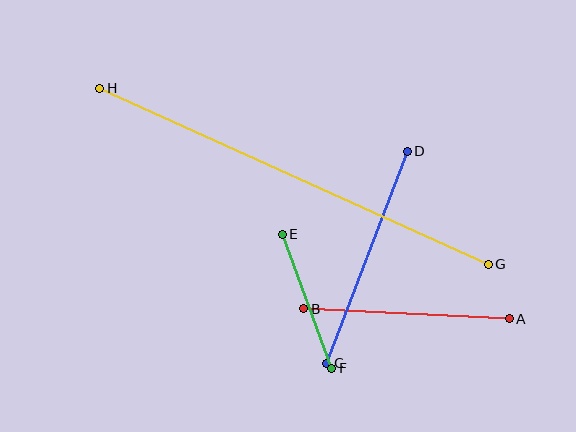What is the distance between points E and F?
The distance is approximately 143 pixels.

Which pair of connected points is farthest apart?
Points G and H are farthest apart.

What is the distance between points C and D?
The distance is approximately 227 pixels.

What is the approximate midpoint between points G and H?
The midpoint is at approximately (294, 176) pixels.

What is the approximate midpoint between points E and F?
The midpoint is at approximately (307, 301) pixels.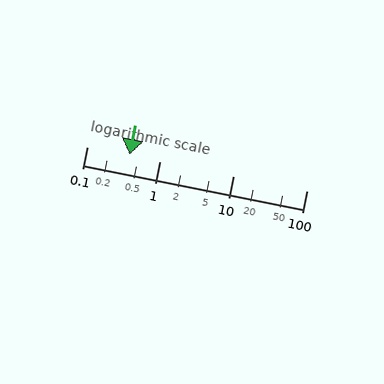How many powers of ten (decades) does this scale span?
The scale spans 3 decades, from 0.1 to 100.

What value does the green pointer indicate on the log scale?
The pointer indicates approximately 0.38.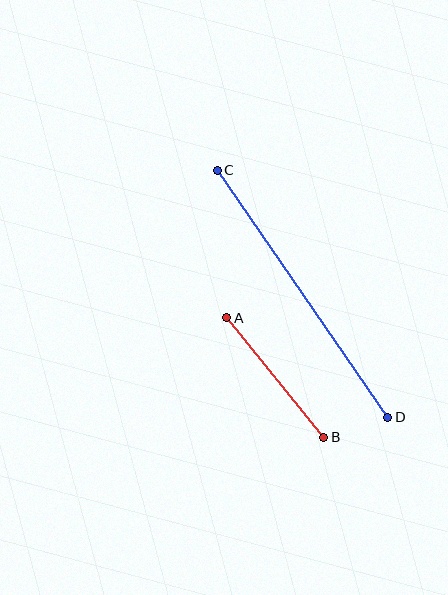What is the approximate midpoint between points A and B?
The midpoint is at approximately (275, 378) pixels.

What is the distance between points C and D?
The distance is approximately 300 pixels.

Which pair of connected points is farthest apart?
Points C and D are farthest apart.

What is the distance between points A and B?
The distance is approximately 154 pixels.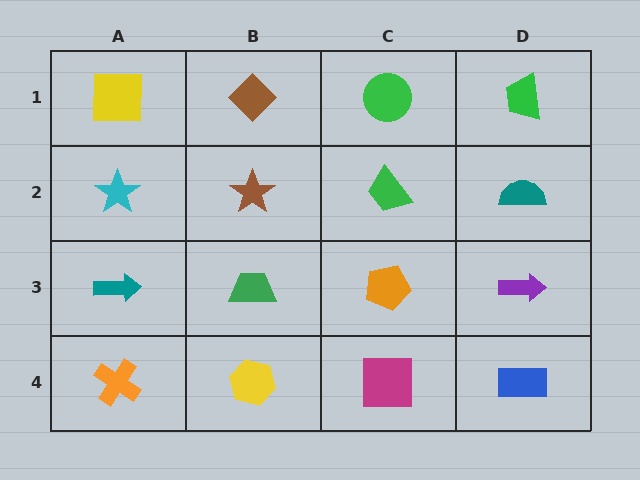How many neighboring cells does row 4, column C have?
3.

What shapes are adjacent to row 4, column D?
A purple arrow (row 3, column D), a magenta square (row 4, column C).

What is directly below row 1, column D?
A teal semicircle.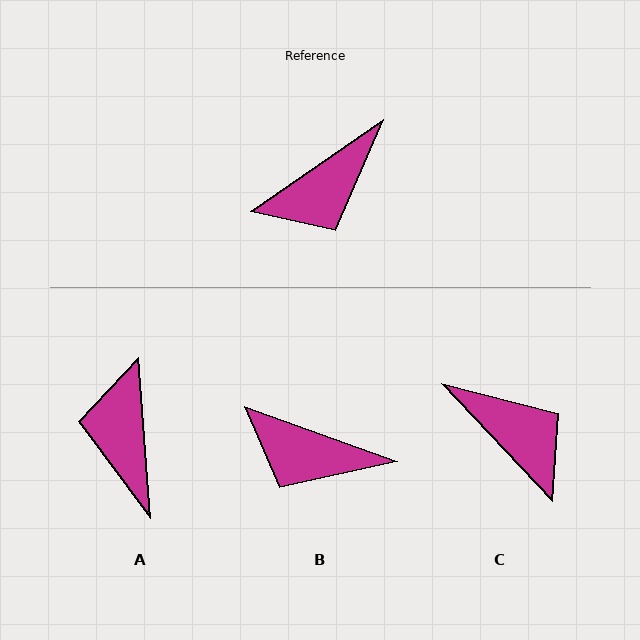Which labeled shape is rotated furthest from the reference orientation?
A, about 120 degrees away.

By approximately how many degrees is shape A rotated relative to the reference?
Approximately 120 degrees clockwise.